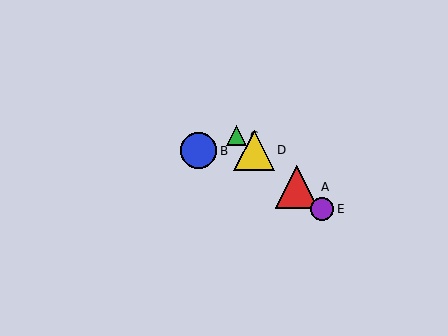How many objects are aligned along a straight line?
4 objects (A, C, D, E) are aligned along a straight line.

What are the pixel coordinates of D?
Object D is at (254, 150).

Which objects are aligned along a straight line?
Objects A, C, D, E are aligned along a straight line.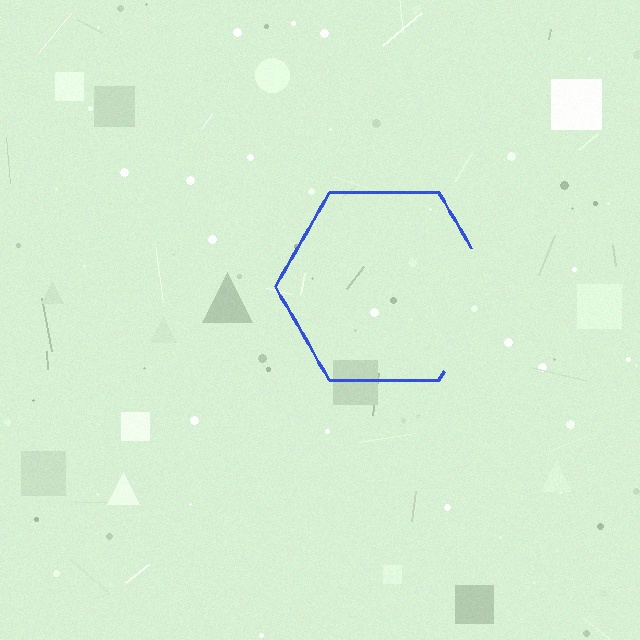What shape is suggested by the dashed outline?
The dashed outline suggests a hexagon.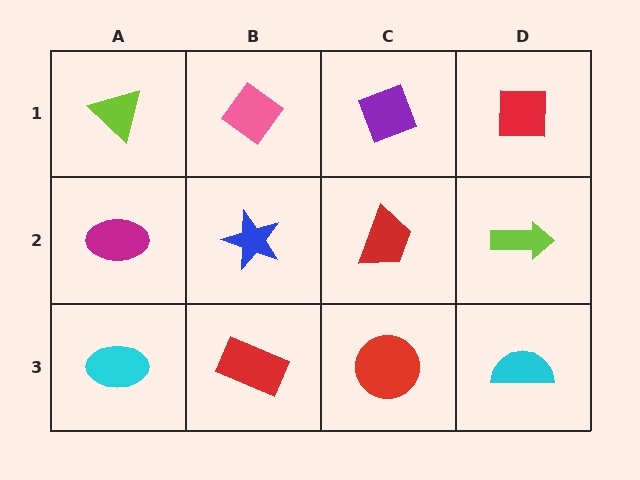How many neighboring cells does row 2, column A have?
3.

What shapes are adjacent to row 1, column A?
A magenta ellipse (row 2, column A), a pink diamond (row 1, column B).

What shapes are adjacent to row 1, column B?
A blue star (row 2, column B), a lime triangle (row 1, column A), a purple diamond (row 1, column C).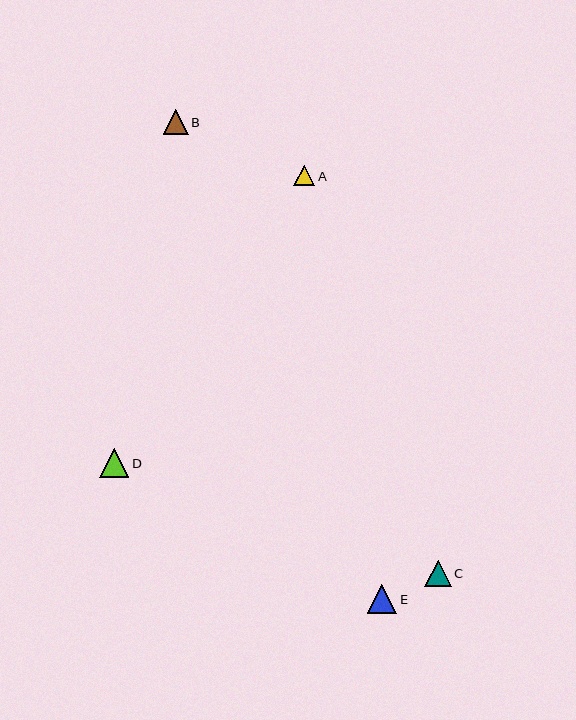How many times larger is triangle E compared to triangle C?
Triangle E is approximately 1.1 times the size of triangle C.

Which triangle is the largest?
Triangle E is the largest with a size of approximately 29 pixels.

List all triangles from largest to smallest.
From largest to smallest: E, D, C, B, A.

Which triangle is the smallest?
Triangle A is the smallest with a size of approximately 21 pixels.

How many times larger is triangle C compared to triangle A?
Triangle C is approximately 1.3 times the size of triangle A.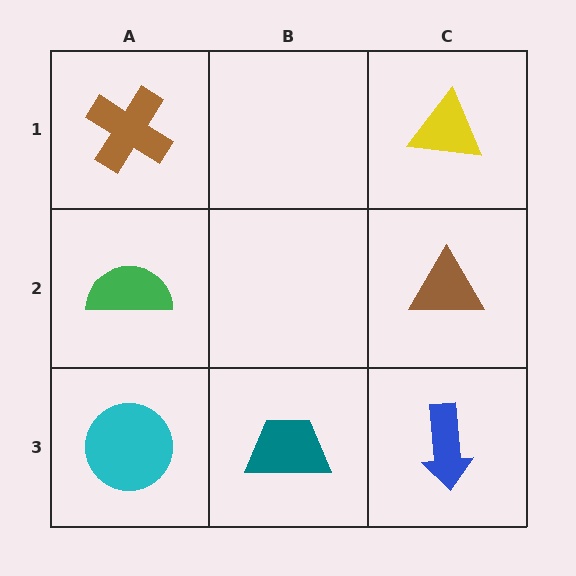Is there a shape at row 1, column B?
No, that cell is empty.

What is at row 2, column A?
A green semicircle.